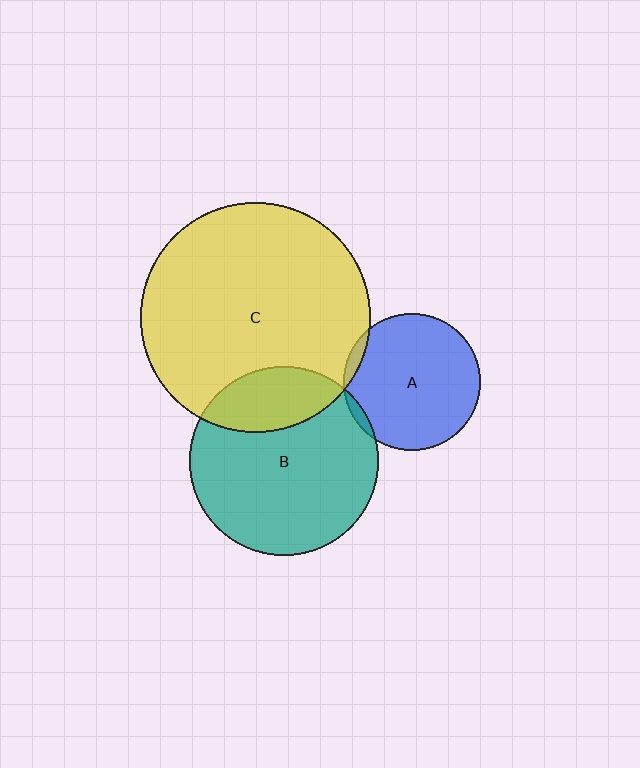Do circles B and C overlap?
Yes.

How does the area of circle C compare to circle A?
Approximately 2.8 times.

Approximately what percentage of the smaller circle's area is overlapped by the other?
Approximately 25%.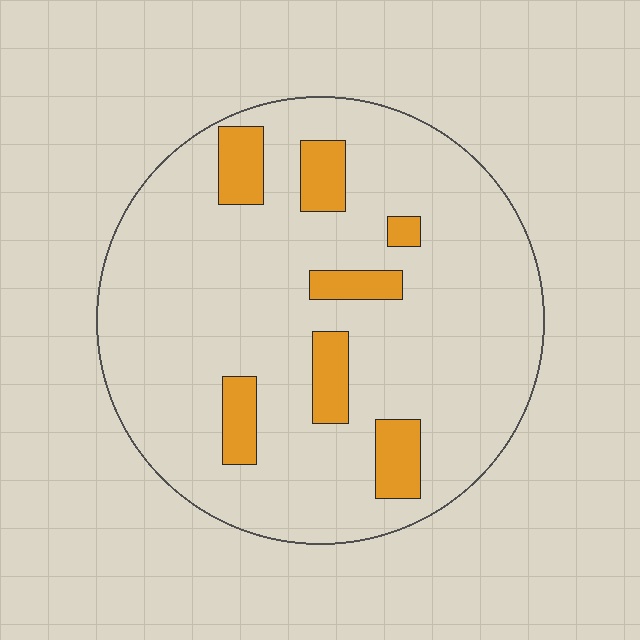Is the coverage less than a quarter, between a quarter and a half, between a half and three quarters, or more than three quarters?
Less than a quarter.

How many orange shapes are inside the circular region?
7.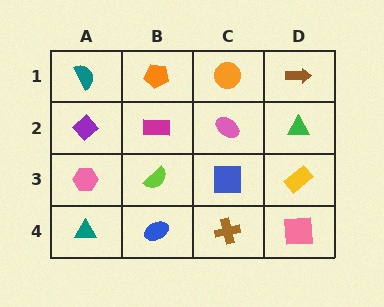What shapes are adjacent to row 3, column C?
A pink ellipse (row 2, column C), a brown cross (row 4, column C), a lime semicircle (row 3, column B), a yellow rectangle (row 3, column D).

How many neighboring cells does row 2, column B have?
4.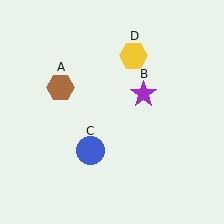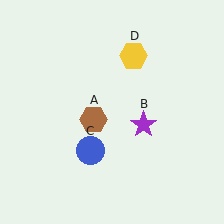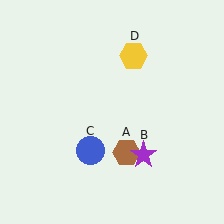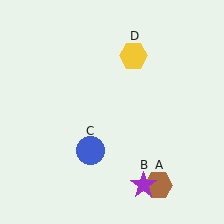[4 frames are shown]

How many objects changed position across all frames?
2 objects changed position: brown hexagon (object A), purple star (object B).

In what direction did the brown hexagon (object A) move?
The brown hexagon (object A) moved down and to the right.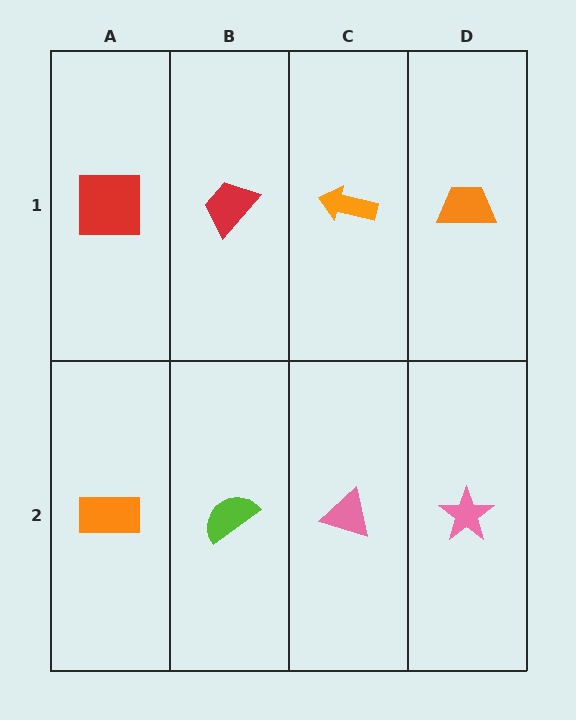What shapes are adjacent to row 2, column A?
A red square (row 1, column A), a lime semicircle (row 2, column B).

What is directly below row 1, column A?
An orange rectangle.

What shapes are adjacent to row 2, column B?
A red trapezoid (row 1, column B), an orange rectangle (row 2, column A), a pink triangle (row 2, column C).